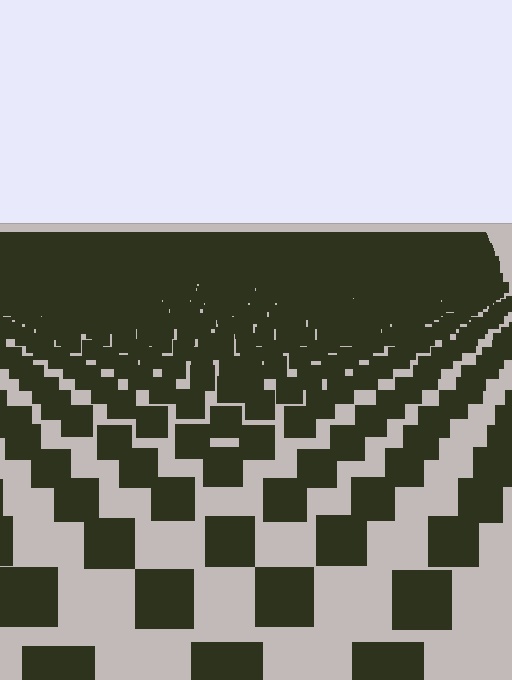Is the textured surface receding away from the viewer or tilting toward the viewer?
The surface is receding away from the viewer. Texture elements get smaller and denser toward the top.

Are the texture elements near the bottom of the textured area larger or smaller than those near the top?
Larger. Near the bottom, elements are closer to the viewer and appear at a bigger on-screen size.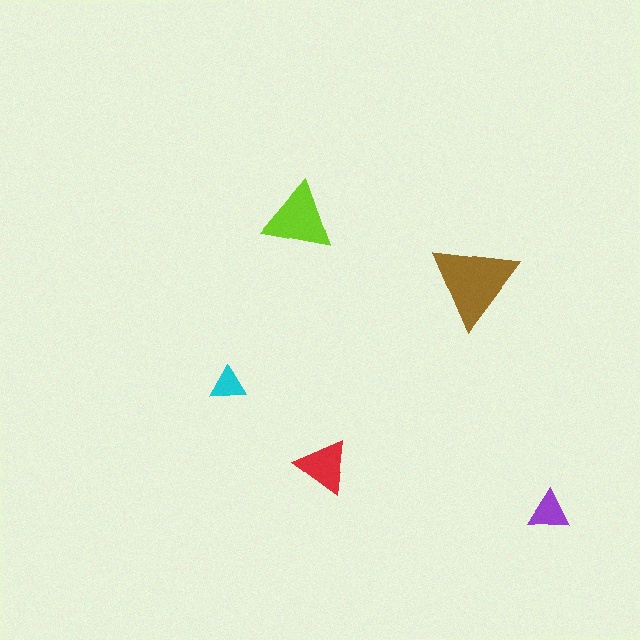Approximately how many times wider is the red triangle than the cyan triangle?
About 1.5 times wider.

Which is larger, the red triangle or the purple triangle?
The red one.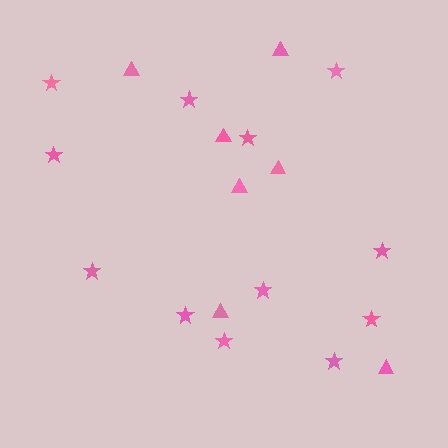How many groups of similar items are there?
There are 2 groups: one group of triangles (7) and one group of stars (12).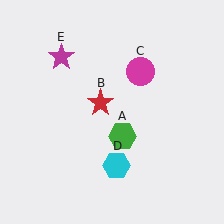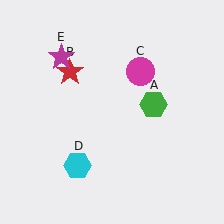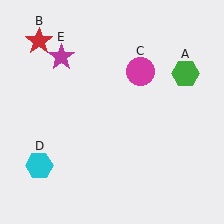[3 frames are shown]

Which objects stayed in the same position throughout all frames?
Magenta circle (object C) and magenta star (object E) remained stationary.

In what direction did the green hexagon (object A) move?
The green hexagon (object A) moved up and to the right.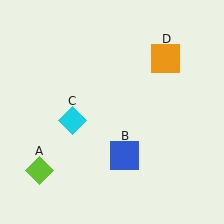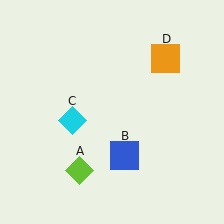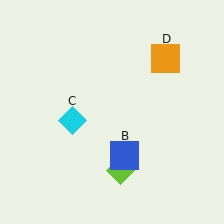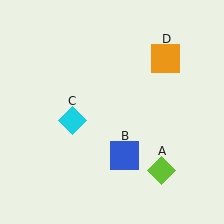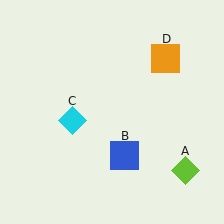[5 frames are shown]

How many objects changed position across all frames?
1 object changed position: lime diamond (object A).